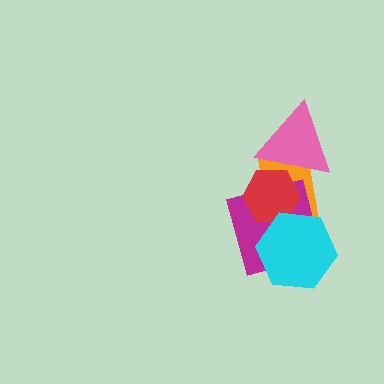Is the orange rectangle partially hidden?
Yes, it is partially covered by another shape.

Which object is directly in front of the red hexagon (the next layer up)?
The pink triangle is directly in front of the red hexagon.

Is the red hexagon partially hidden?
Yes, it is partially covered by another shape.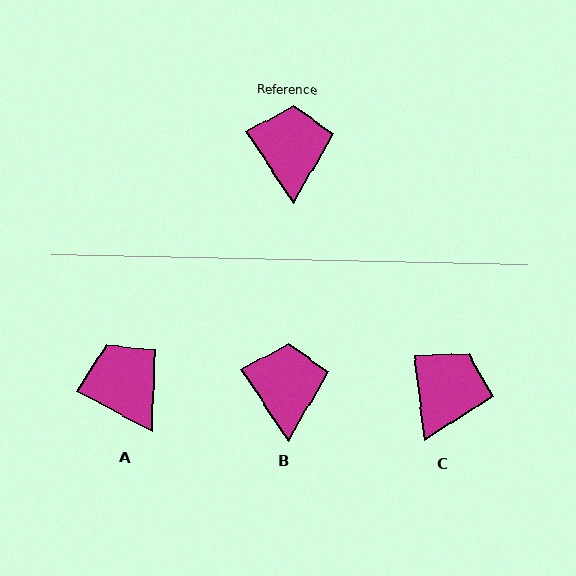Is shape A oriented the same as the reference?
No, it is off by about 28 degrees.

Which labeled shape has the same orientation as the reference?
B.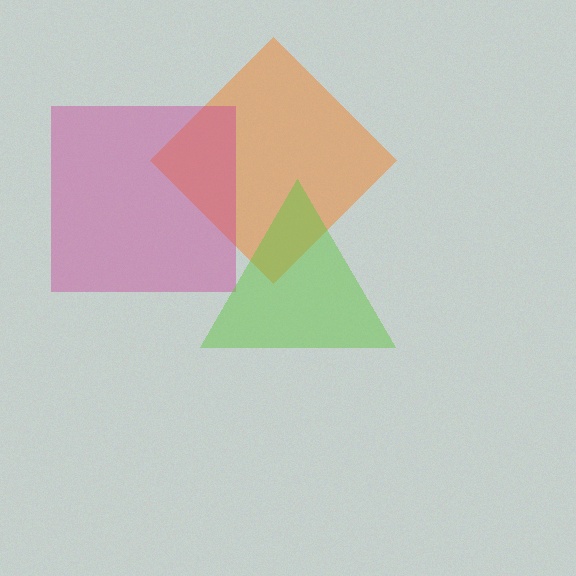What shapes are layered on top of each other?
The layered shapes are: an orange diamond, a magenta square, a lime triangle.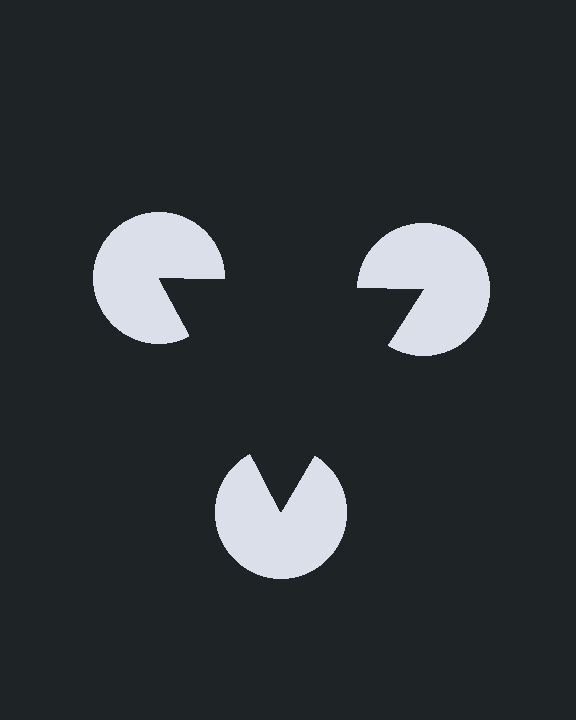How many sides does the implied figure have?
3 sides.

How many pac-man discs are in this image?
There are 3 — one at each vertex of the illusory triangle.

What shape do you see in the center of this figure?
An illusory triangle — its edges are inferred from the aligned wedge cuts in the pac-man discs, not physically drawn.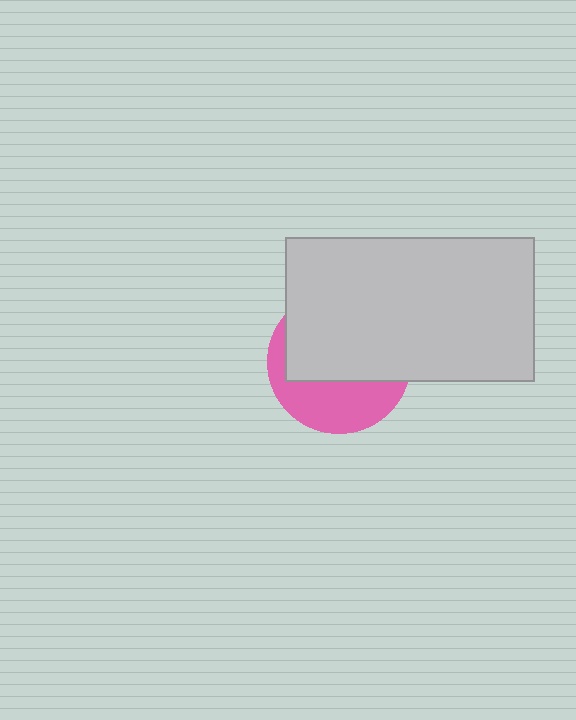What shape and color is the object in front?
The object in front is a light gray rectangle.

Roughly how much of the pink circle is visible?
A small part of it is visible (roughly 39%).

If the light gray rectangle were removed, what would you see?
You would see the complete pink circle.